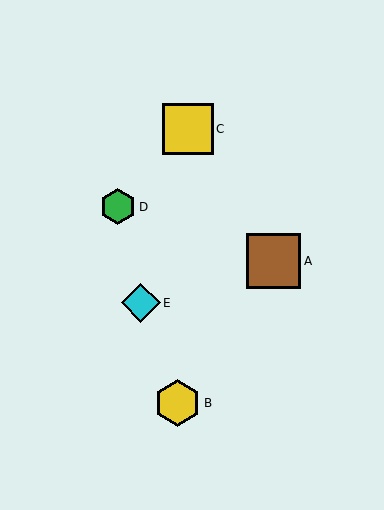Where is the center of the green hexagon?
The center of the green hexagon is at (118, 207).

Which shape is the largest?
The brown square (labeled A) is the largest.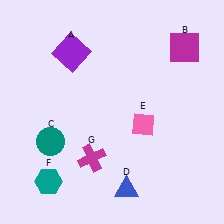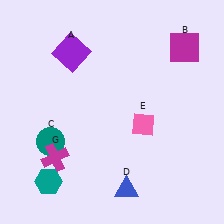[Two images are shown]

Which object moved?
The magenta cross (G) moved left.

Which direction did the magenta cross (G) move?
The magenta cross (G) moved left.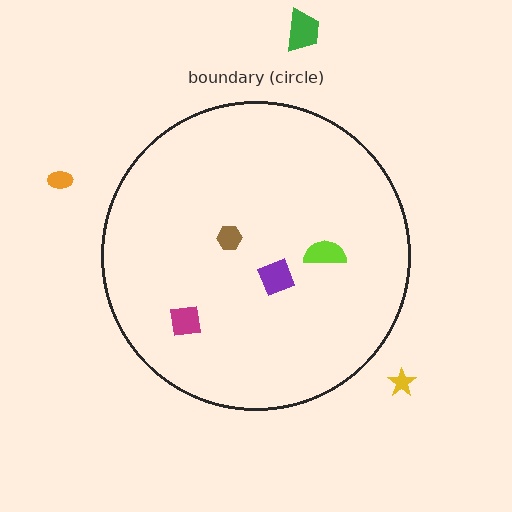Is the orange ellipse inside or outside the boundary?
Outside.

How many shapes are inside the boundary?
4 inside, 3 outside.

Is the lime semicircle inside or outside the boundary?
Inside.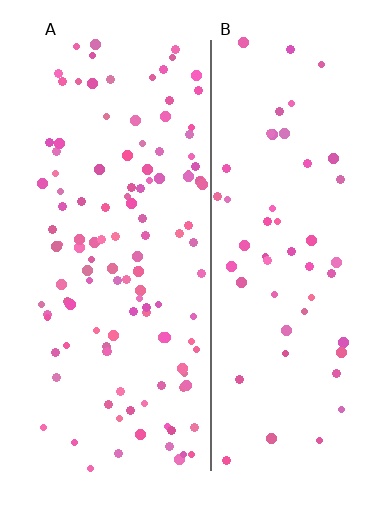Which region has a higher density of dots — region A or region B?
A (the left).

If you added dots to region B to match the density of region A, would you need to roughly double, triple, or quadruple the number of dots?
Approximately double.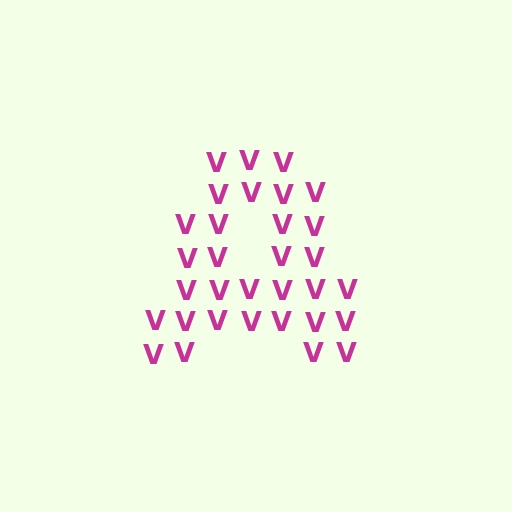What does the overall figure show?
The overall figure shows the letter A.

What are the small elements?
The small elements are letter V's.